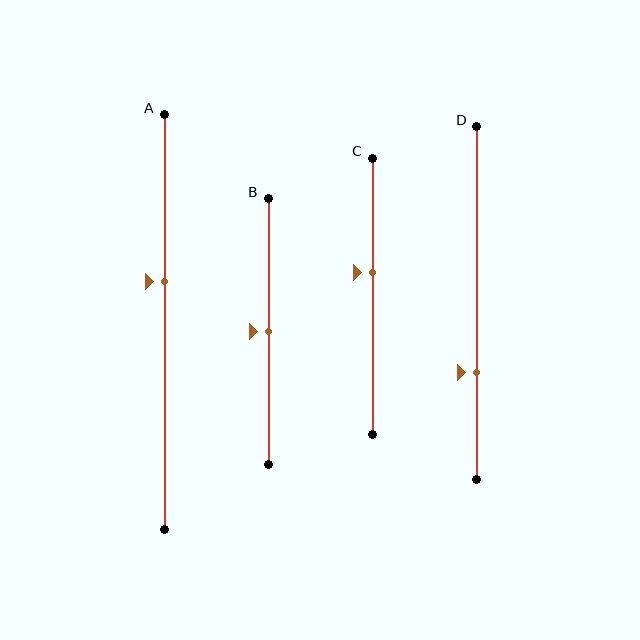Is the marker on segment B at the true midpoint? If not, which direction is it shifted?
Yes, the marker on segment B is at the true midpoint.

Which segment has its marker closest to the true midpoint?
Segment B has its marker closest to the true midpoint.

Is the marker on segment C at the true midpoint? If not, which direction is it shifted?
No, the marker on segment C is shifted upward by about 9% of the segment length.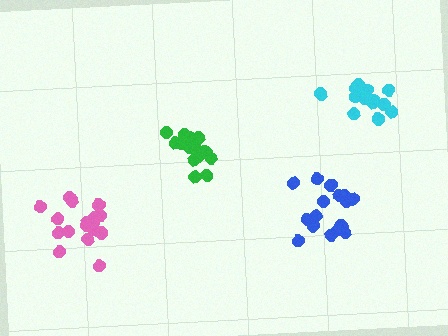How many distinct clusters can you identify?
There are 4 distinct clusters.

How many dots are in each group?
Group 1: 15 dots, Group 2: 17 dots, Group 3: 18 dots, Group 4: 17 dots (67 total).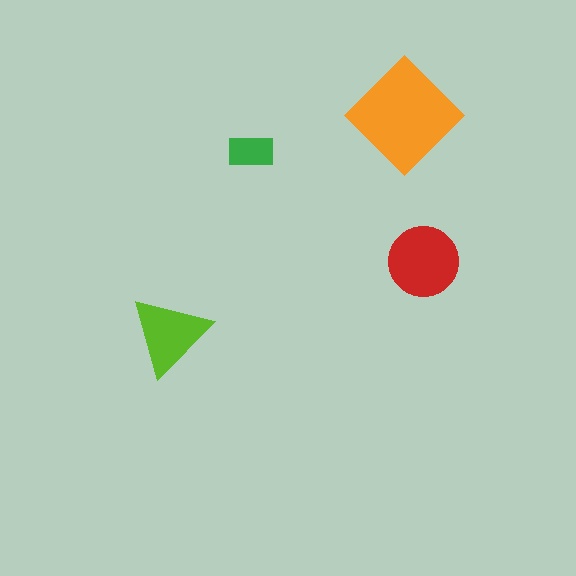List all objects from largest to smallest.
The orange diamond, the red circle, the lime triangle, the green rectangle.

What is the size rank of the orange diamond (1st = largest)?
1st.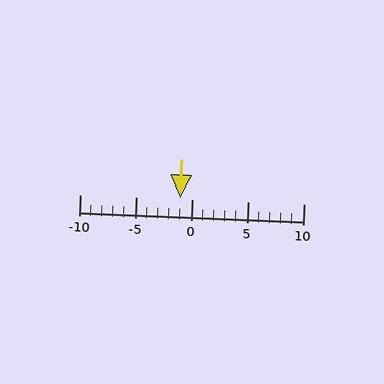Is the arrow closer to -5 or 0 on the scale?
The arrow is closer to 0.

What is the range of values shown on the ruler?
The ruler shows values from -10 to 10.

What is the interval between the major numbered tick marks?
The major tick marks are spaced 5 units apart.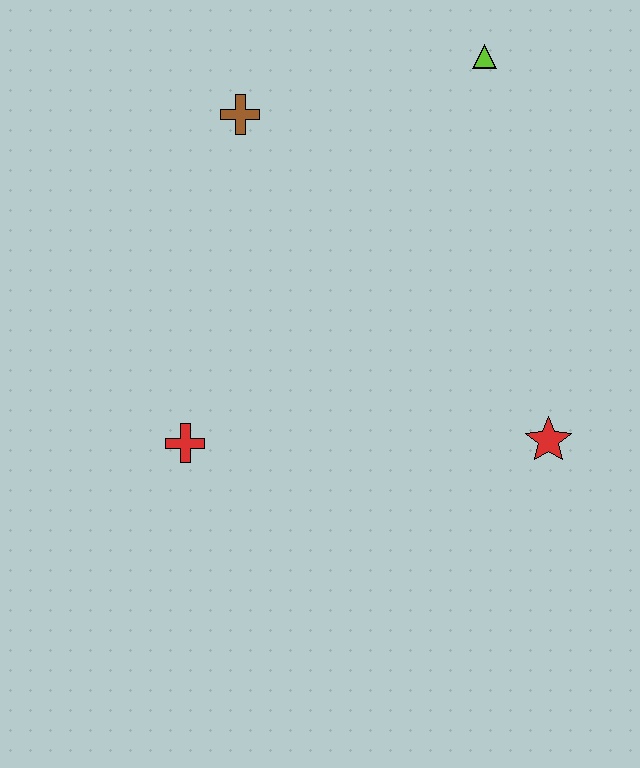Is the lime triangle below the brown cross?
No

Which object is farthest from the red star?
The brown cross is farthest from the red star.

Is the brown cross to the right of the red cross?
Yes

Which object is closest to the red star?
The red cross is closest to the red star.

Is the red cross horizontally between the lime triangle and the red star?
No